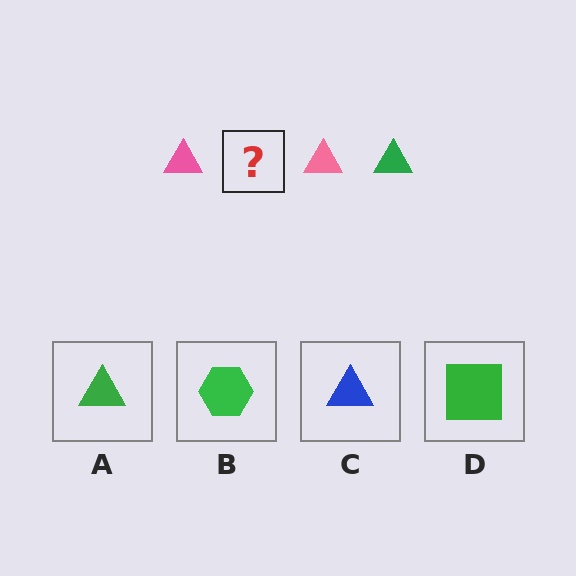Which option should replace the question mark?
Option A.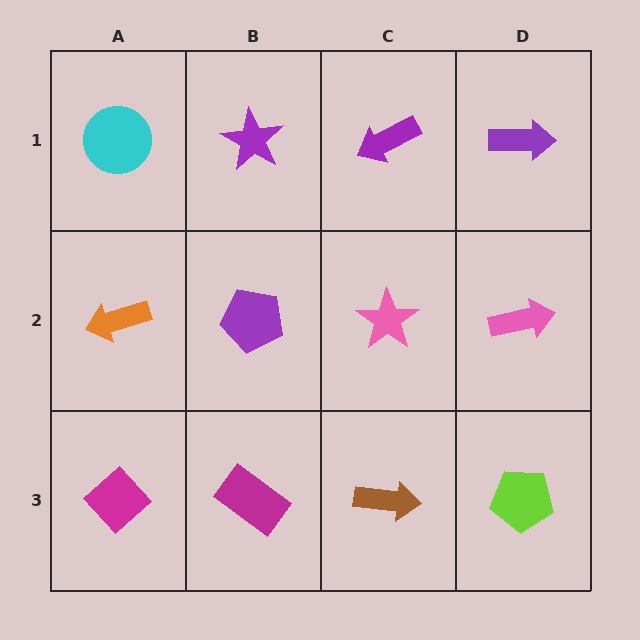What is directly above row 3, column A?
An orange arrow.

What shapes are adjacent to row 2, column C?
A purple arrow (row 1, column C), a brown arrow (row 3, column C), a purple pentagon (row 2, column B), a pink arrow (row 2, column D).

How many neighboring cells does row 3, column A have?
2.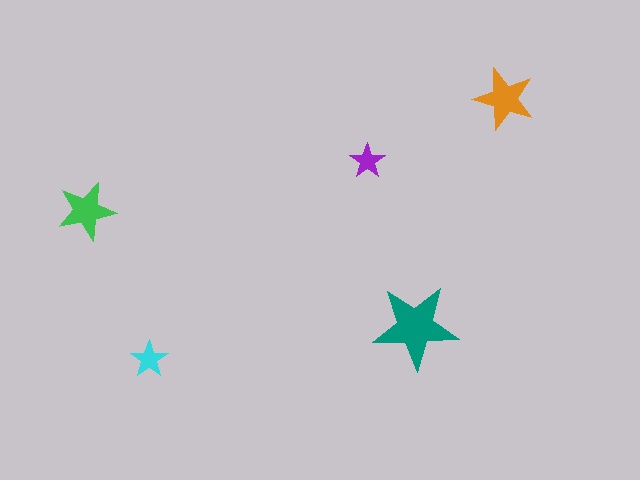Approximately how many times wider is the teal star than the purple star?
About 2.5 times wider.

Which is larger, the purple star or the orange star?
The orange one.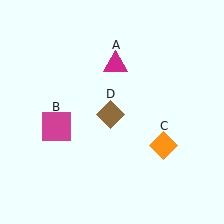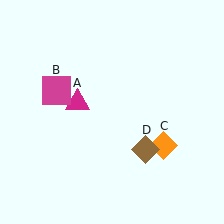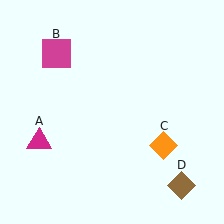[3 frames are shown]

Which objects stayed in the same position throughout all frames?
Orange diamond (object C) remained stationary.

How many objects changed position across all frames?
3 objects changed position: magenta triangle (object A), magenta square (object B), brown diamond (object D).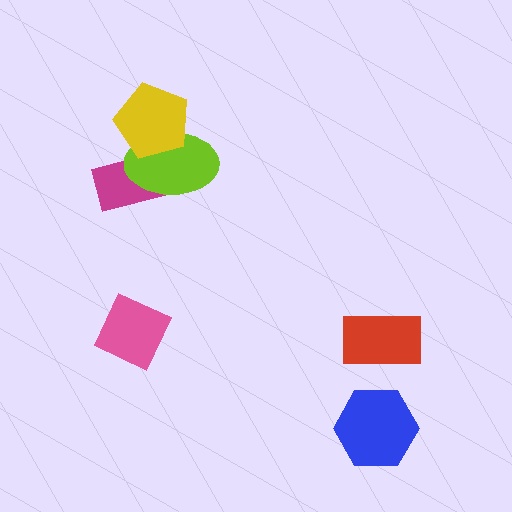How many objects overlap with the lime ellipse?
2 objects overlap with the lime ellipse.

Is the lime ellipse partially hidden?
Yes, it is partially covered by another shape.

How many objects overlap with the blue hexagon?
0 objects overlap with the blue hexagon.